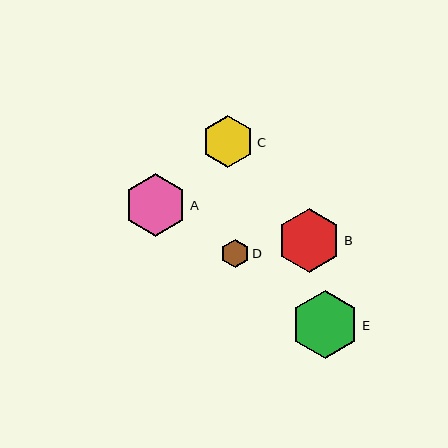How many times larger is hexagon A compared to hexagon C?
Hexagon A is approximately 1.2 times the size of hexagon C.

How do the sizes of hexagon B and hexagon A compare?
Hexagon B and hexagon A are approximately the same size.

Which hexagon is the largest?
Hexagon E is the largest with a size of approximately 68 pixels.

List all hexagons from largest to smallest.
From largest to smallest: E, B, A, C, D.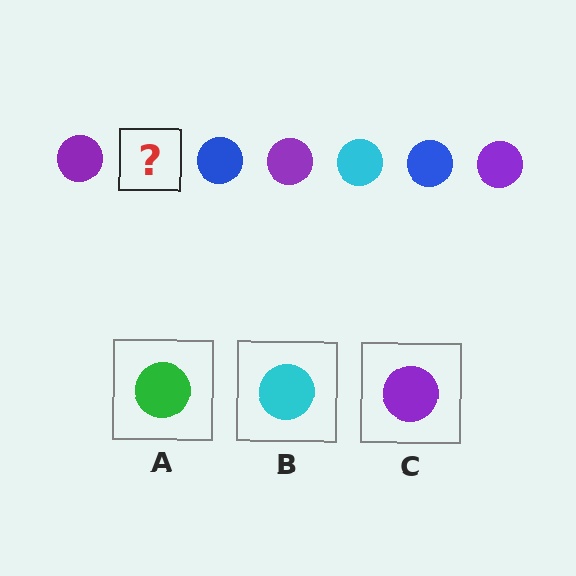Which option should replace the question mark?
Option B.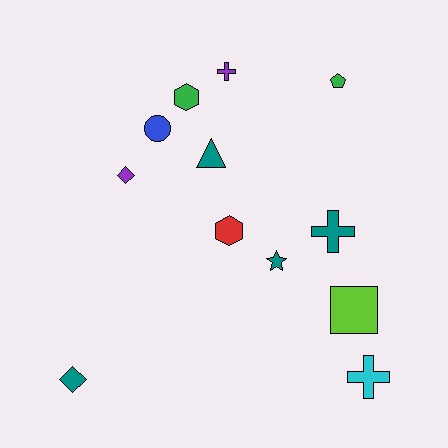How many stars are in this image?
There is 1 star.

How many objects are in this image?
There are 12 objects.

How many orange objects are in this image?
There are no orange objects.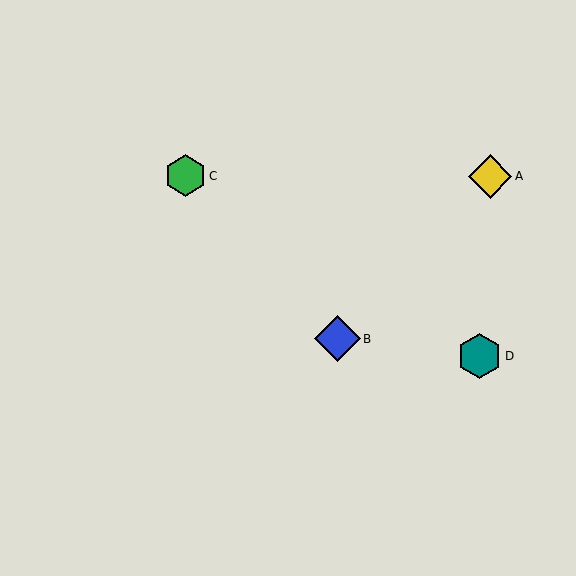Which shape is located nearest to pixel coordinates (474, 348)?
The teal hexagon (labeled D) at (479, 356) is nearest to that location.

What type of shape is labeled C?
Shape C is a green hexagon.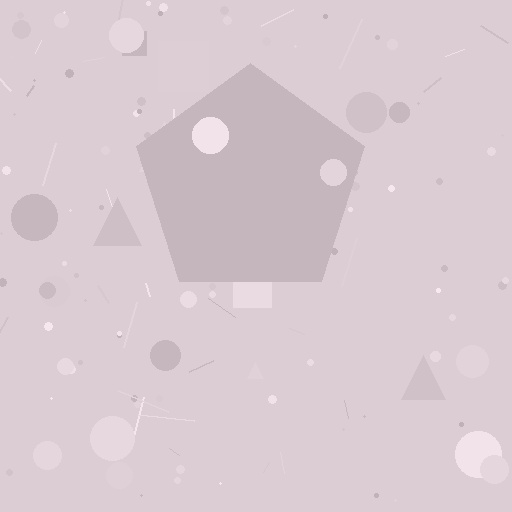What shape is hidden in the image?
A pentagon is hidden in the image.